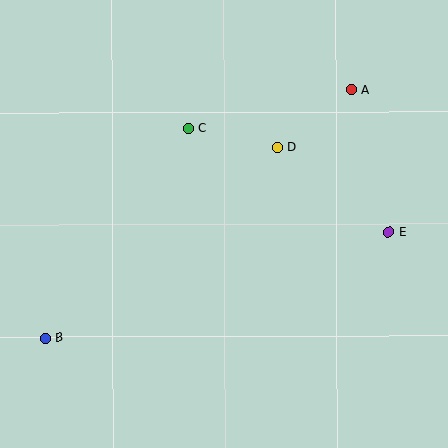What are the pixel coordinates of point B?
Point B is at (46, 338).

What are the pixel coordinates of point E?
Point E is at (389, 232).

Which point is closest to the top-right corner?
Point A is closest to the top-right corner.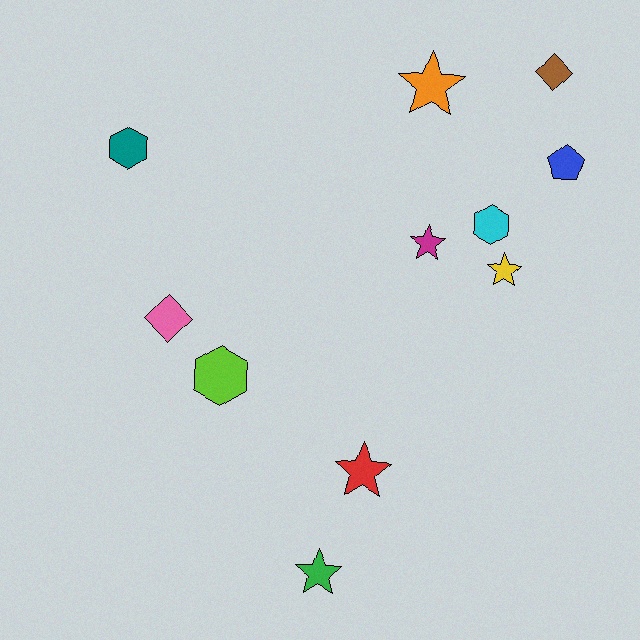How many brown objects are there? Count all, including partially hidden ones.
There is 1 brown object.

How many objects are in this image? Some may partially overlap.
There are 11 objects.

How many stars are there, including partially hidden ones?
There are 5 stars.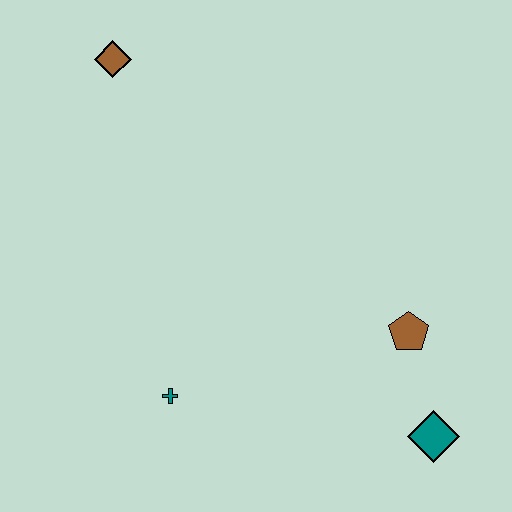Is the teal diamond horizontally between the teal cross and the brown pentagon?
No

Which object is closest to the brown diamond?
The teal cross is closest to the brown diamond.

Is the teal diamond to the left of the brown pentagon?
No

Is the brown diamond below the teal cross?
No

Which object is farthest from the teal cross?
The brown diamond is farthest from the teal cross.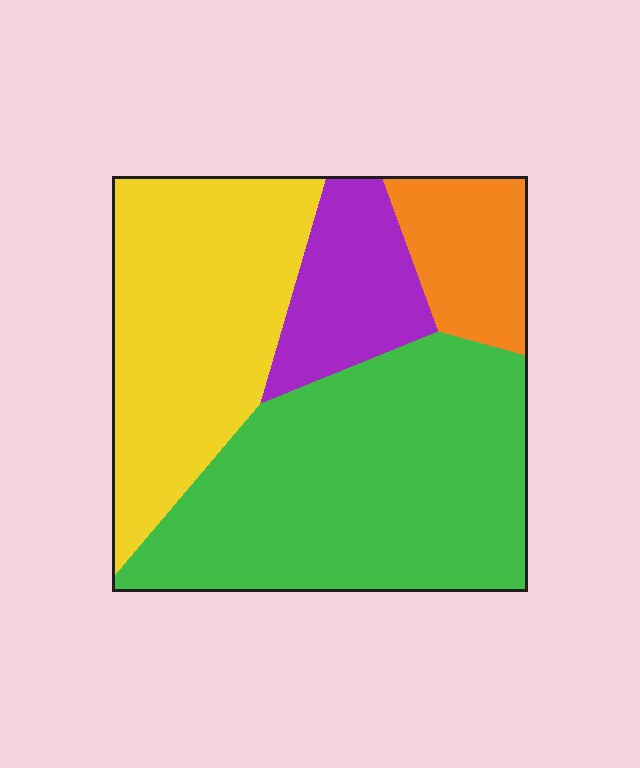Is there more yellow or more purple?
Yellow.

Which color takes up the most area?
Green, at roughly 45%.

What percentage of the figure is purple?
Purple takes up about one eighth (1/8) of the figure.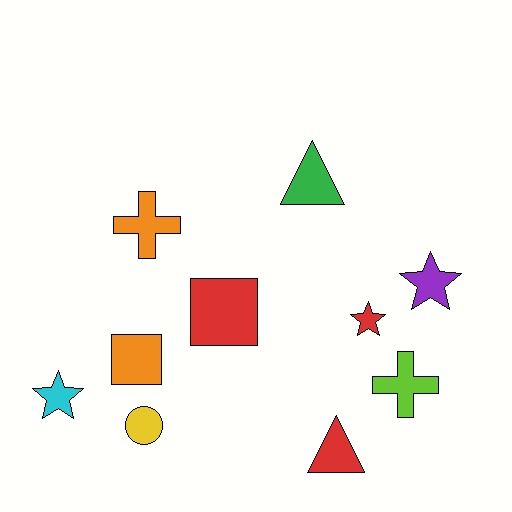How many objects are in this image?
There are 10 objects.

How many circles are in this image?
There is 1 circle.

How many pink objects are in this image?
There are no pink objects.